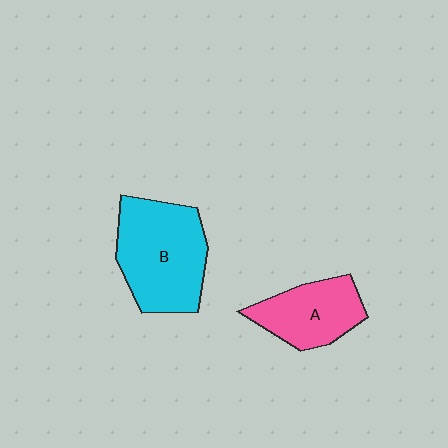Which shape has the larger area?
Shape B (cyan).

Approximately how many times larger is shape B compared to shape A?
Approximately 1.5 times.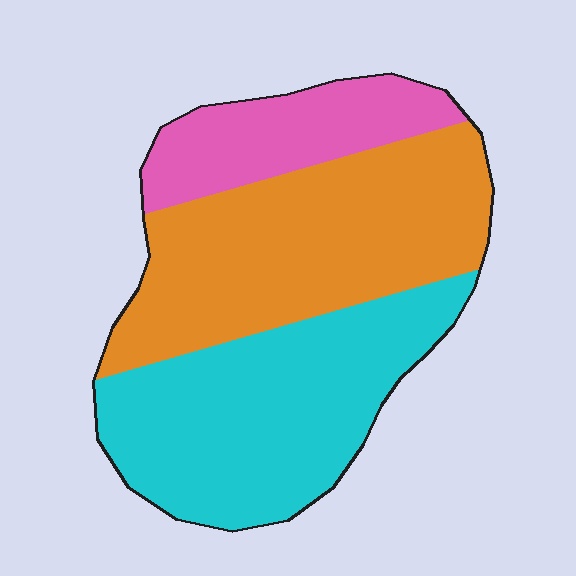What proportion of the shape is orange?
Orange takes up about two fifths (2/5) of the shape.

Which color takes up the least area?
Pink, at roughly 20%.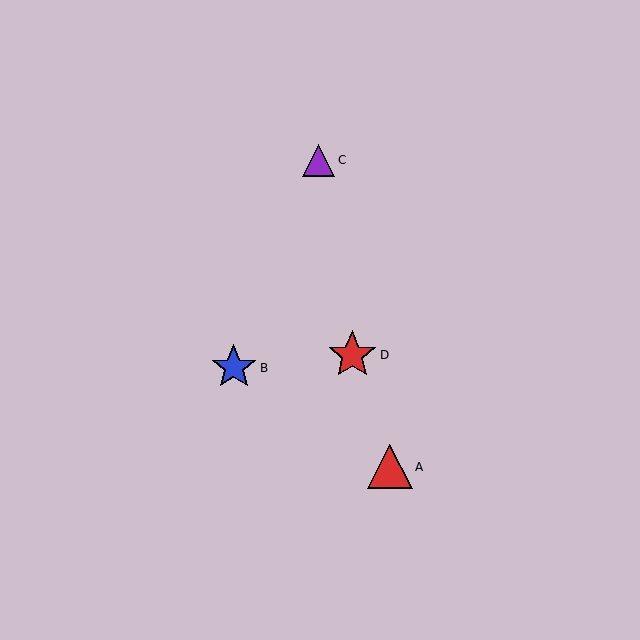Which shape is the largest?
The red star (labeled D) is the largest.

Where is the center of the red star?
The center of the red star is at (352, 355).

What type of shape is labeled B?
Shape B is a blue star.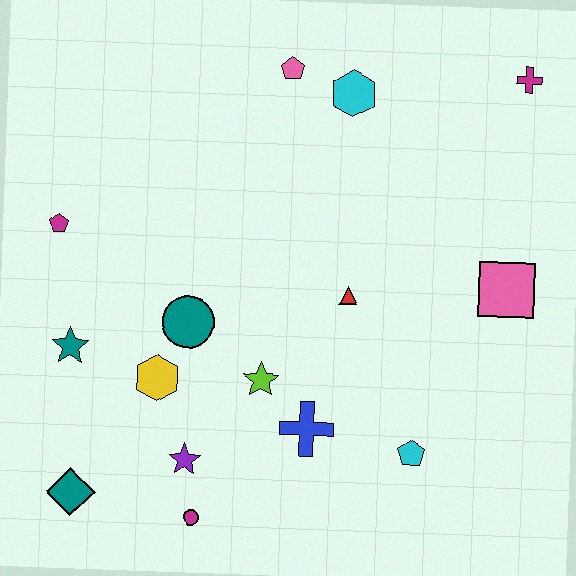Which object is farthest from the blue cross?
The magenta cross is farthest from the blue cross.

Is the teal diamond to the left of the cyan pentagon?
Yes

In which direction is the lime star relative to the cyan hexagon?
The lime star is below the cyan hexagon.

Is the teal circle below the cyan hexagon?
Yes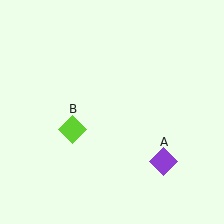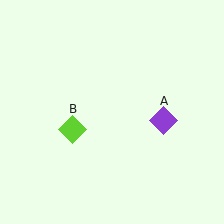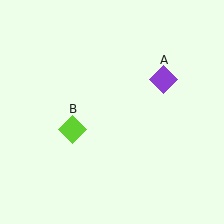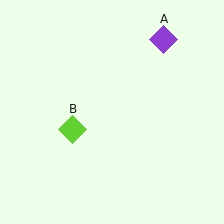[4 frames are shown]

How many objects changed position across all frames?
1 object changed position: purple diamond (object A).